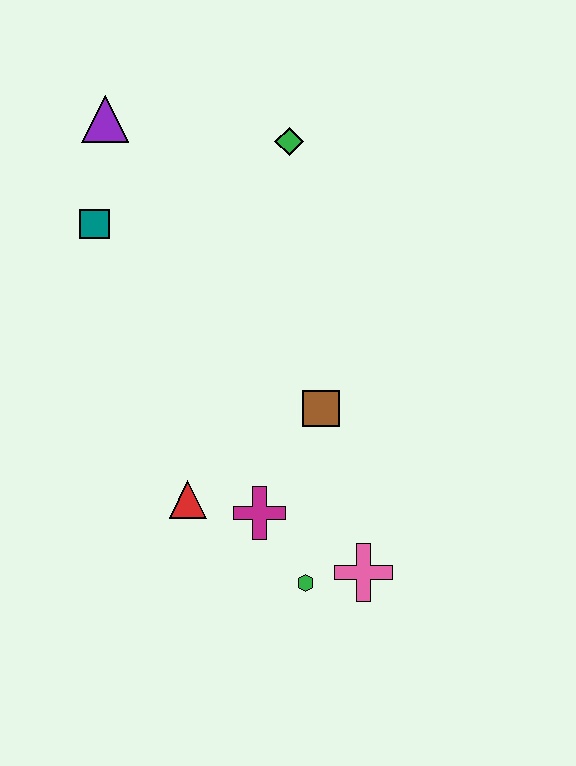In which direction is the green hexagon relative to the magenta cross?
The green hexagon is below the magenta cross.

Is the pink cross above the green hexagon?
Yes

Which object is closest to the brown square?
The magenta cross is closest to the brown square.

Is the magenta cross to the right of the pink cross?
No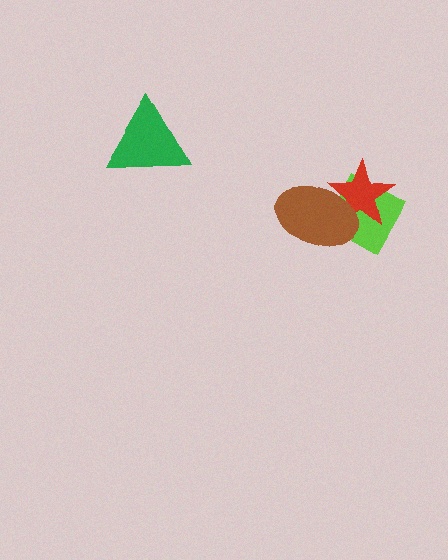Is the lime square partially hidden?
Yes, it is partially covered by another shape.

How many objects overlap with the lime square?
2 objects overlap with the lime square.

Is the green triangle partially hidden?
No, no other shape covers it.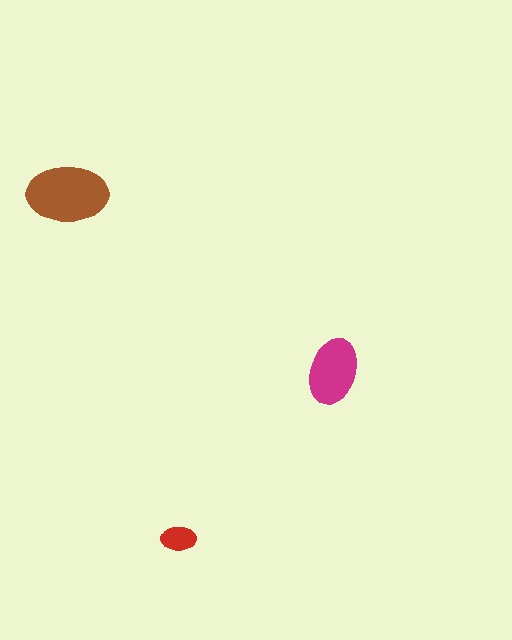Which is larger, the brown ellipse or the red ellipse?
The brown one.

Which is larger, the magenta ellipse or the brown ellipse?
The brown one.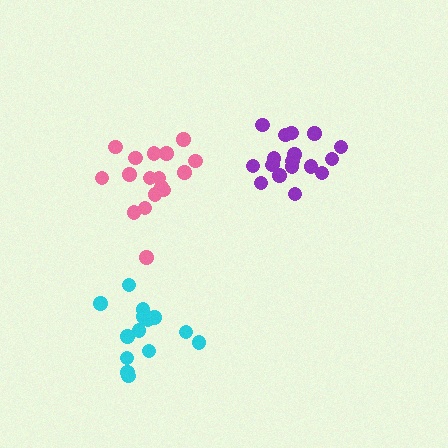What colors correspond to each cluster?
The clusters are colored: cyan, purple, pink.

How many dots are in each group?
Group 1: 14 dots, Group 2: 17 dots, Group 3: 17 dots (48 total).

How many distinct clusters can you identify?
There are 3 distinct clusters.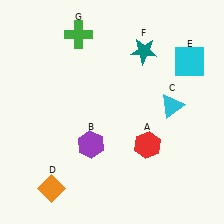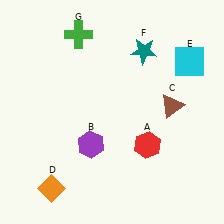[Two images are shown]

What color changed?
The triangle (C) changed from cyan in Image 1 to brown in Image 2.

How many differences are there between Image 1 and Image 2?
There is 1 difference between the two images.